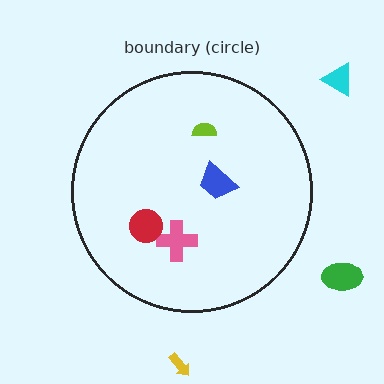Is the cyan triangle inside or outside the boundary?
Outside.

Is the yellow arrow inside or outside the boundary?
Outside.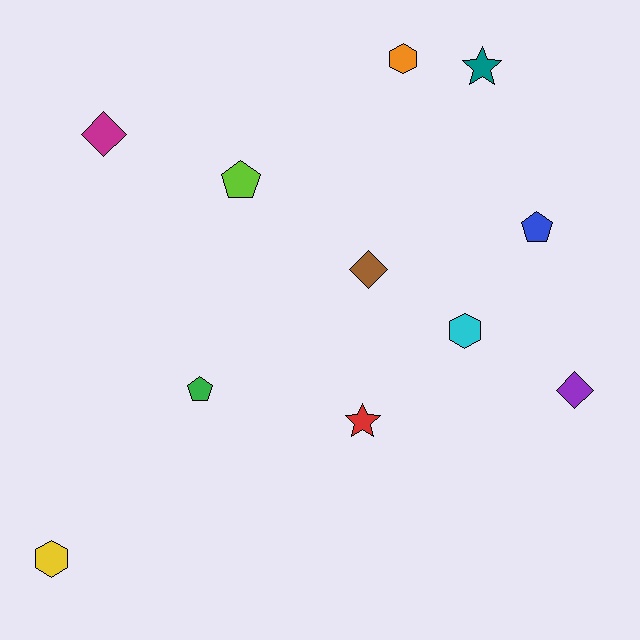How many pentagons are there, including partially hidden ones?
There are 3 pentagons.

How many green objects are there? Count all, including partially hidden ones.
There is 1 green object.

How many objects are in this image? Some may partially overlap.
There are 11 objects.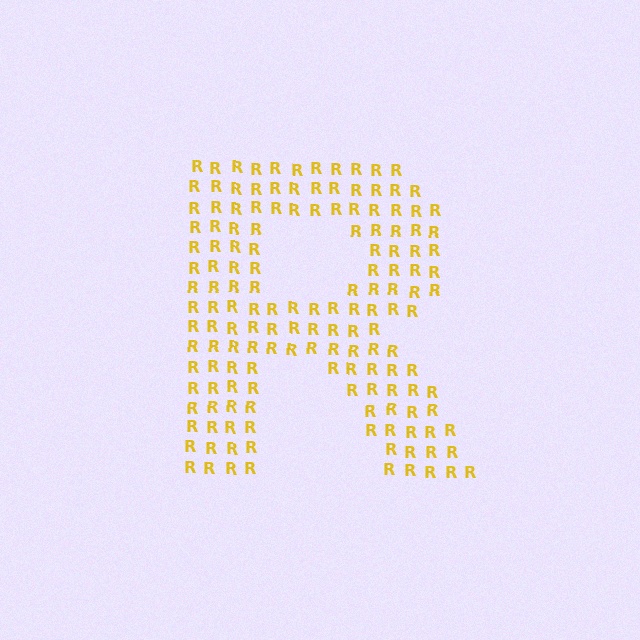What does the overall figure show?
The overall figure shows the letter R.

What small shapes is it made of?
It is made of small letter R's.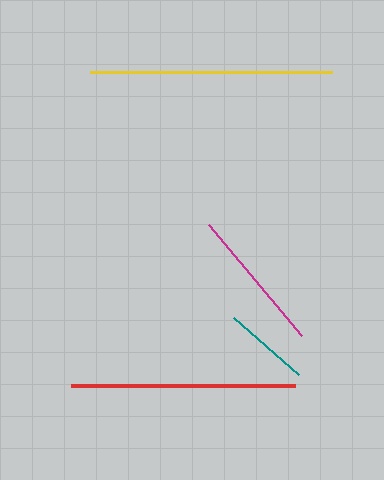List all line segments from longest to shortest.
From longest to shortest: yellow, red, magenta, teal.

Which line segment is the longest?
The yellow line is the longest at approximately 242 pixels.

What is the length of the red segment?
The red segment is approximately 224 pixels long.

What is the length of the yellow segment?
The yellow segment is approximately 242 pixels long.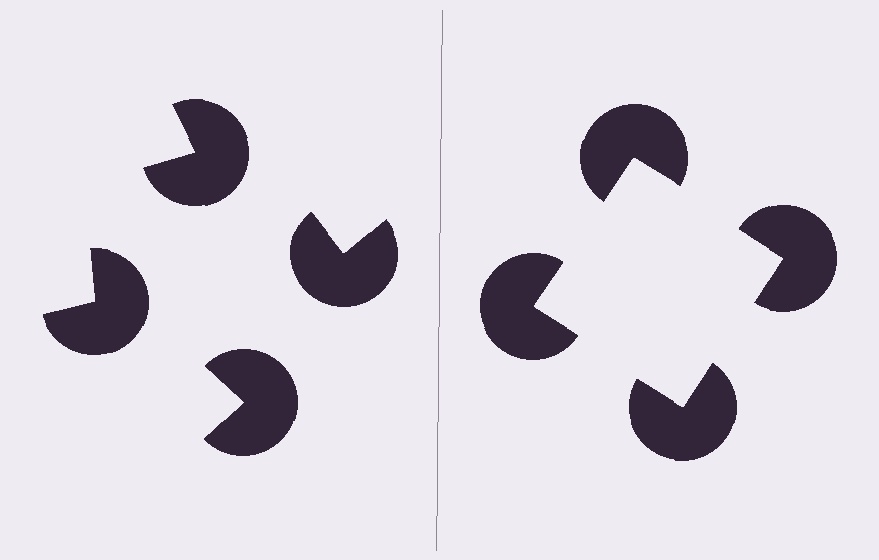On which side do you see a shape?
An illusory square appears on the right side. On the left side the wedge cuts are rotated, so no coherent shape forms.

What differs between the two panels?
The pac-man discs are positioned identically on both sides; only the wedge orientations differ. On the right they align to a square; on the left they are misaligned.